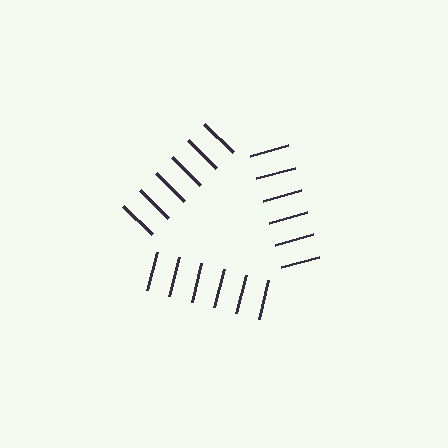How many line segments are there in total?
18 — 6 along each of the 3 edges.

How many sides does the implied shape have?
3 sides — the line-ends trace a triangle.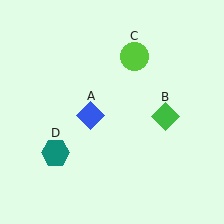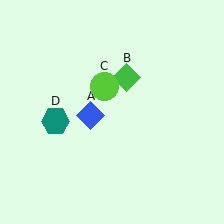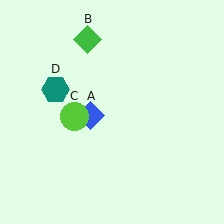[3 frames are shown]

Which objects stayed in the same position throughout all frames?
Blue diamond (object A) remained stationary.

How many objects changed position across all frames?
3 objects changed position: green diamond (object B), lime circle (object C), teal hexagon (object D).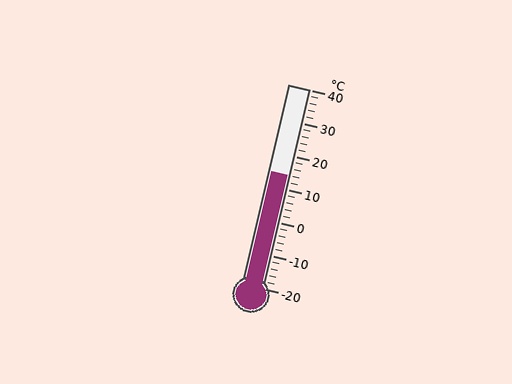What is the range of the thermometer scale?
The thermometer scale ranges from -20°C to 40°C.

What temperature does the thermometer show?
The thermometer shows approximately 14°C.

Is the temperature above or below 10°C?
The temperature is above 10°C.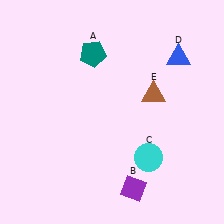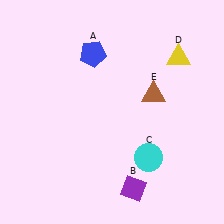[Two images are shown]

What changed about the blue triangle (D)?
In Image 1, D is blue. In Image 2, it changed to yellow.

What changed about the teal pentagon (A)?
In Image 1, A is teal. In Image 2, it changed to blue.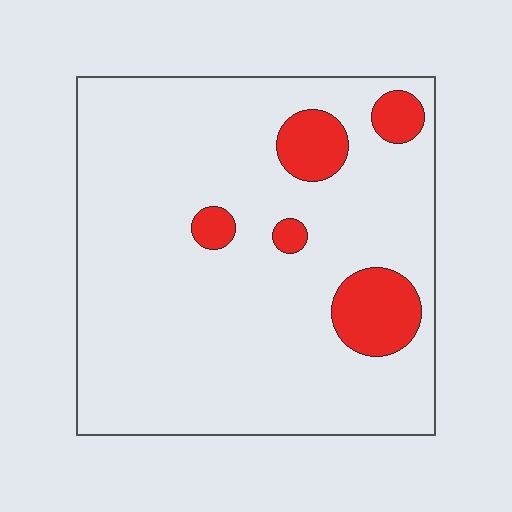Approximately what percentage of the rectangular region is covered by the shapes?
Approximately 10%.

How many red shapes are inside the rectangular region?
5.